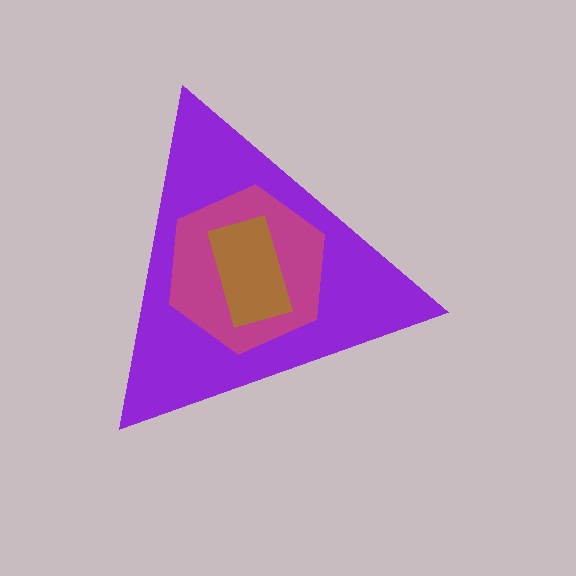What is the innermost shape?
The brown rectangle.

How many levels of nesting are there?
3.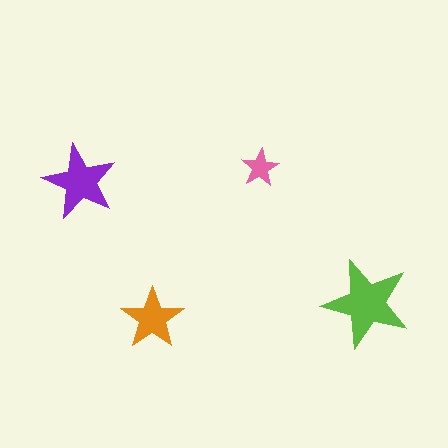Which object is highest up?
The pink star is topmost.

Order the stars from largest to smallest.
the lime one, the purple one, the orange one, the pink one.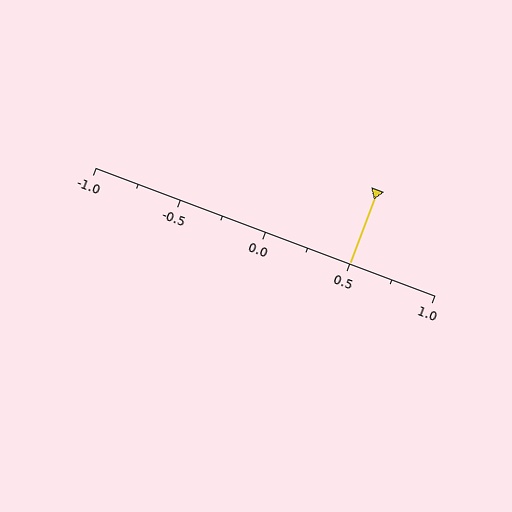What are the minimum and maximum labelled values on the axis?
The axis runs from -1.0 to 1.0.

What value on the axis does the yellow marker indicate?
The marker indicates approximately 0.5.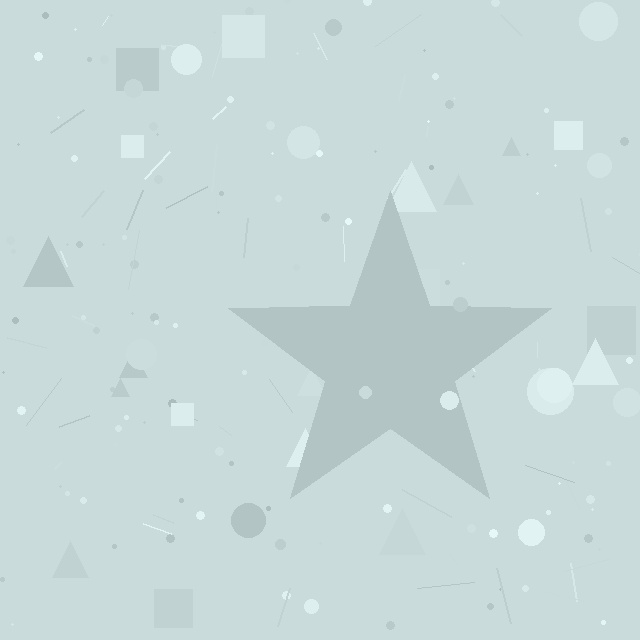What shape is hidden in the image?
A star is hidden in the image.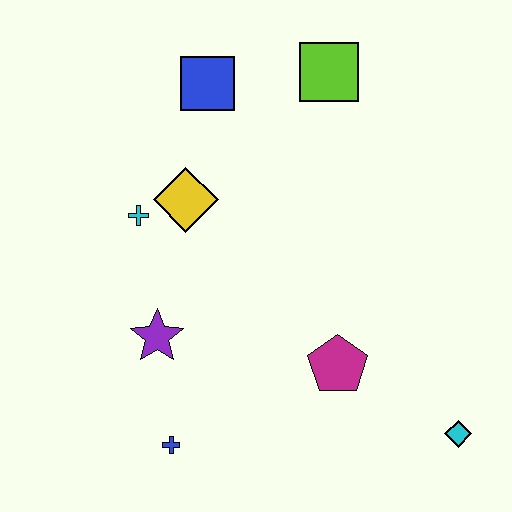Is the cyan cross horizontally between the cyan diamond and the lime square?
No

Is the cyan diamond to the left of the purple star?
No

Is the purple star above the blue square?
No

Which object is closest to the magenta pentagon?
The cyan diamond is closest to the magenta pentagon.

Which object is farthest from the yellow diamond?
The cyan diamond is farthest from the yellow diamond.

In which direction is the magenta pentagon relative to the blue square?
The magenta pentagon is below the blue square.